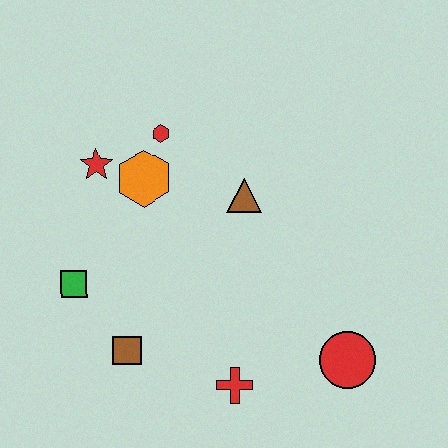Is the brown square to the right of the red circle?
No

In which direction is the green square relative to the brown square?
The green square is above the brown square.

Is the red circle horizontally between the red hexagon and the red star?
No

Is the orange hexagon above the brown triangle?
Yes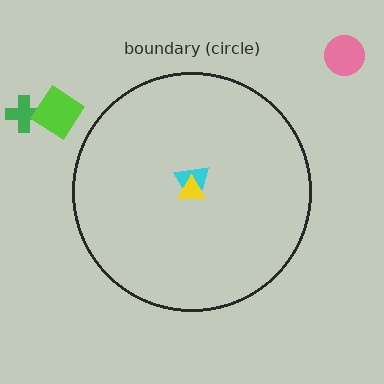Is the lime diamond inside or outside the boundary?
Outside.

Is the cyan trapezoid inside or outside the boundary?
Inside.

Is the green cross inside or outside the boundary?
Outside.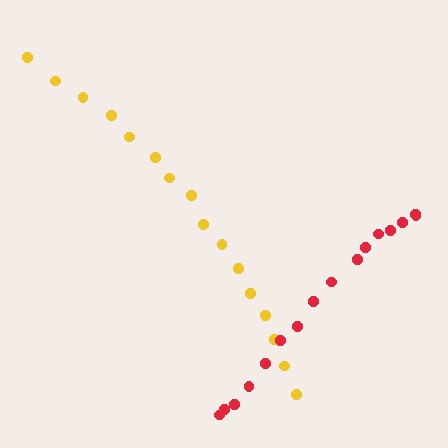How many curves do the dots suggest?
There are 2 distinct paths.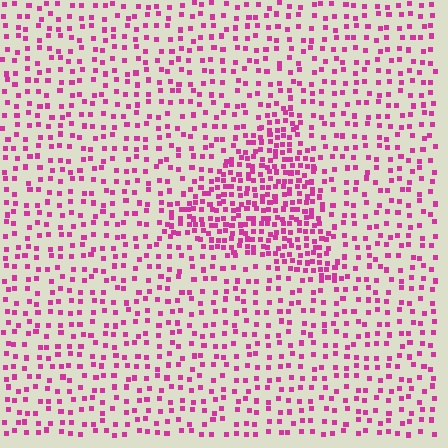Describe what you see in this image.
The image contains small magenta elements arranged at two different densities. A triangle-shaped region is visible where the elements are more densely packed than the surrounding area.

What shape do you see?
I see a triangle.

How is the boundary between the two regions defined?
The boundary is defined by a change in element density (approximately 2.2x ratio). All elements are the same color, size, and shape.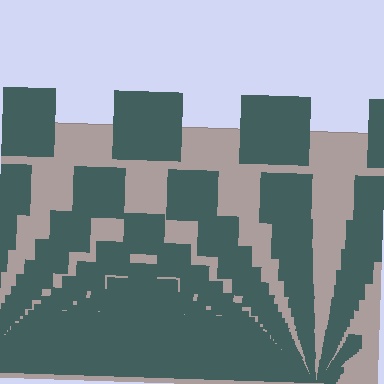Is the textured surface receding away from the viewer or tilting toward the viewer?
The surface appears to tilt toward the viewer. Texture elements get larger and sparser toward the top.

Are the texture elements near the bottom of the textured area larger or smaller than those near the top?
Smaller. The gradient is inverted — elements near the bottom are smaller and denser.